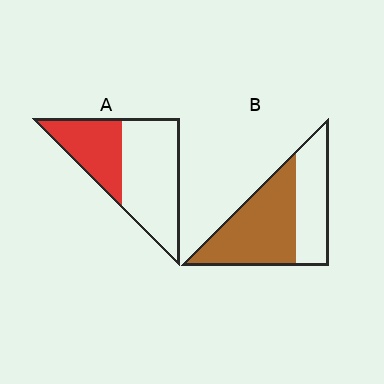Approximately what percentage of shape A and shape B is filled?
A is approximately 35% and B is approximately 60%.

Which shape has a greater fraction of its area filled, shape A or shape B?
Shape B.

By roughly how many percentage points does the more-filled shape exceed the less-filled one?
By roughly 25 percentage points (B over A).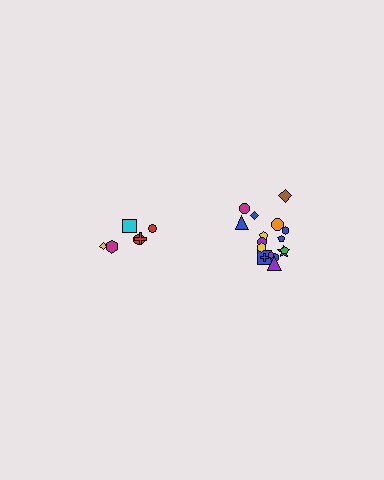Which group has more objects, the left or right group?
The right group.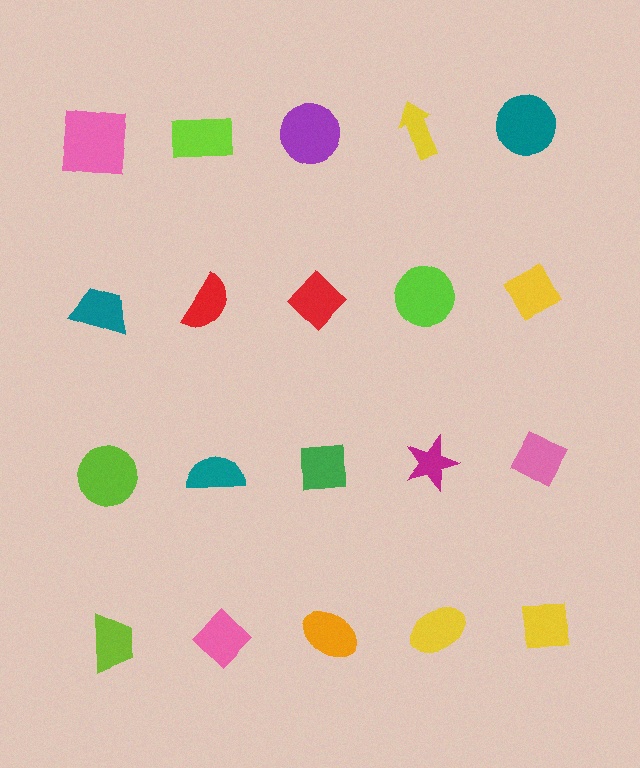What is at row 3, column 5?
A pink diamond.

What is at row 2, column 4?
A lime circle.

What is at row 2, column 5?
A yellow diamond.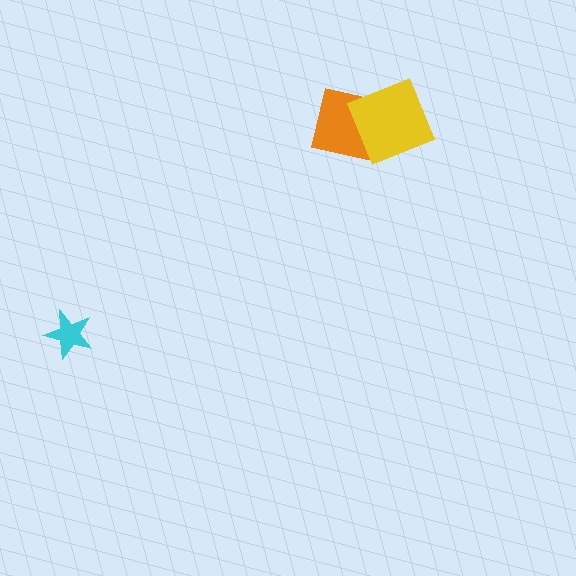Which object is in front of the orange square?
The yellow diamond is in front of the orange square.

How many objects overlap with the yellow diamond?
1 object overlaps with the yellow diamond.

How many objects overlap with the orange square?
1 object overlaps with the orange square.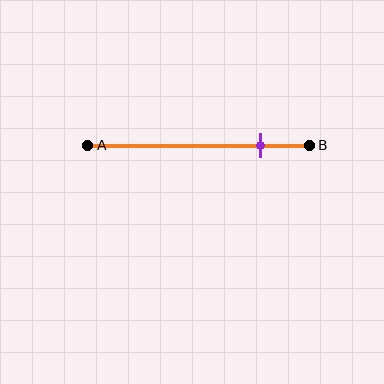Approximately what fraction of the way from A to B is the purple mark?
The purple mark is approximately 80% of the way from A to B.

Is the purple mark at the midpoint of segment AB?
No, the mark is at about 80% from A, not at the 50% midpoint.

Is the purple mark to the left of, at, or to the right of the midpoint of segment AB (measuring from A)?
The purple mark is to the right of the midpoint of segment AB.